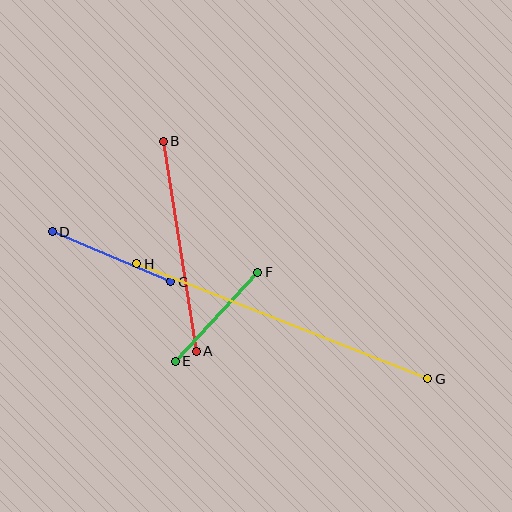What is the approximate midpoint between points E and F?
The midpoint is at approximately (216, 317) pixels.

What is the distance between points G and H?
The distance is approximately 313 pixels.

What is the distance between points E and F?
The distance is approximately 121 pixels.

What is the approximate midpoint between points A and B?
The midpoint is at approximately (180, 246) pixels.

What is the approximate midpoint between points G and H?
The midpoint is at approximately (282, 321) pixels.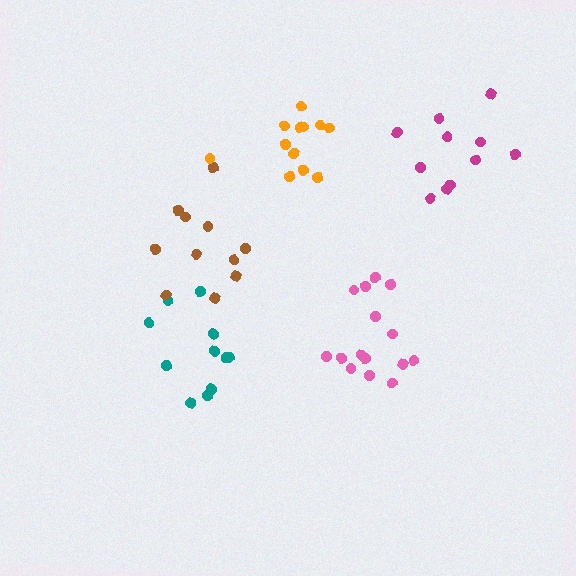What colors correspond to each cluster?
The clusters are colored: pink, teal, brown, orange, magenta.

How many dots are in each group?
Group 1: 15 dots, Group 2: 11 dots, Group 3: 11 dots, Group 4: 12 dots, Group 5: 11 dots (60 total).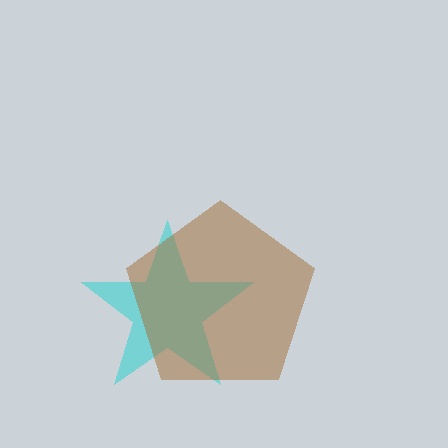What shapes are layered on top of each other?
The layered shapes are: a cyan star, a brown pentagon.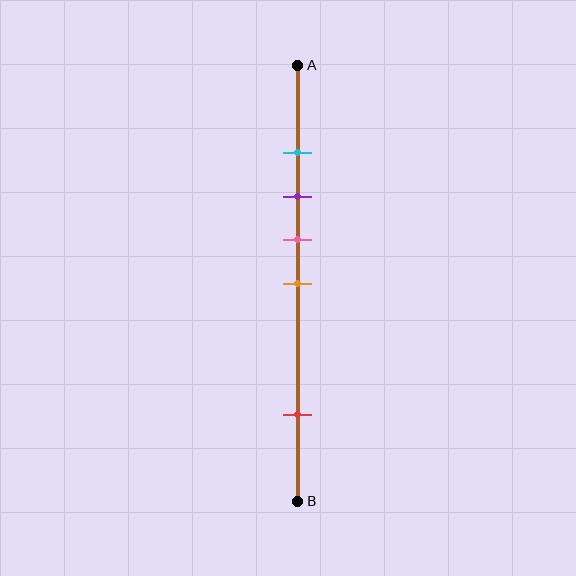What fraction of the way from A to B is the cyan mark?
The cyan mark is approximately 20% (0.2) of the way from A to B.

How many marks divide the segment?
There are 5 marks dividing the segment.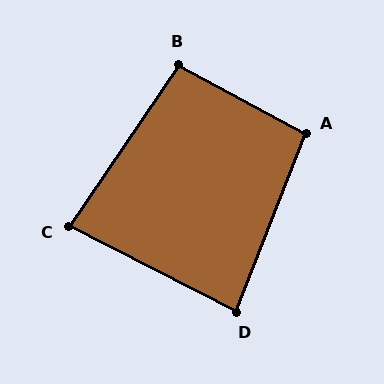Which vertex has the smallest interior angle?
C, at approximately 83 degrees.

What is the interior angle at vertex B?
Approximately 96 degrees (obtuse).